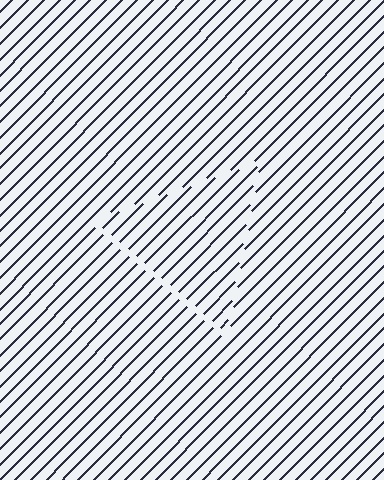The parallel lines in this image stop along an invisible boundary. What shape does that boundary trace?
An illusory triangle. The interior of the shape contains the same grating, shifted by half a period — the contour is defined by the phase discontinuity where line-ends from the inner and outer gratings abut.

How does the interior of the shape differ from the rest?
The interior of the shape contains the same grating, shifted by half a period — the contour is defined by the phase discontinuity where line-ends from the inner and outer gratings abut.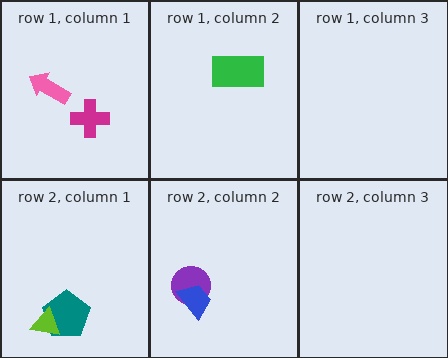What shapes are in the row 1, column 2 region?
The green rectangle.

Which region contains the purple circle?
The row 2, column 2 region.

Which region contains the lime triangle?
The row 2, column 1 region.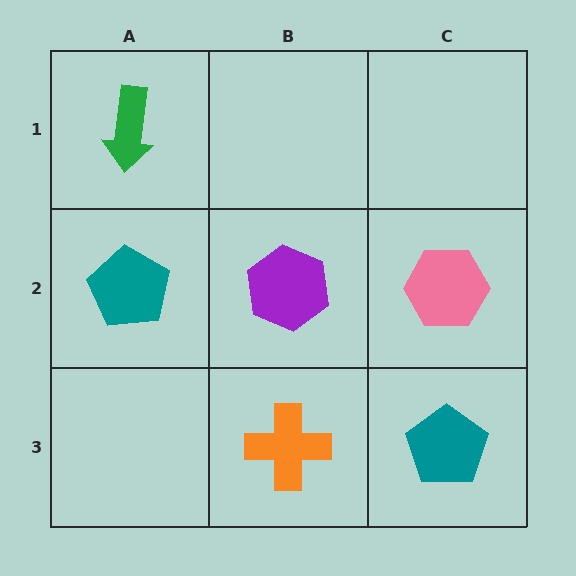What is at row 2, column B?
A purple hexagon.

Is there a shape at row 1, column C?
No, that cell is empty.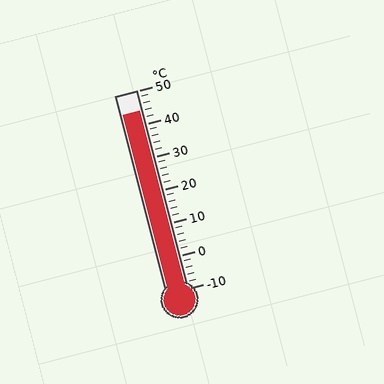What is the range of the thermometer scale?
The thermometer scale ranges from -10°C to 50°C.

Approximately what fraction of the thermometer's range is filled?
The thermometer is filled to approximately 90% of its range.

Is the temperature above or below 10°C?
The temperature is above 10°C.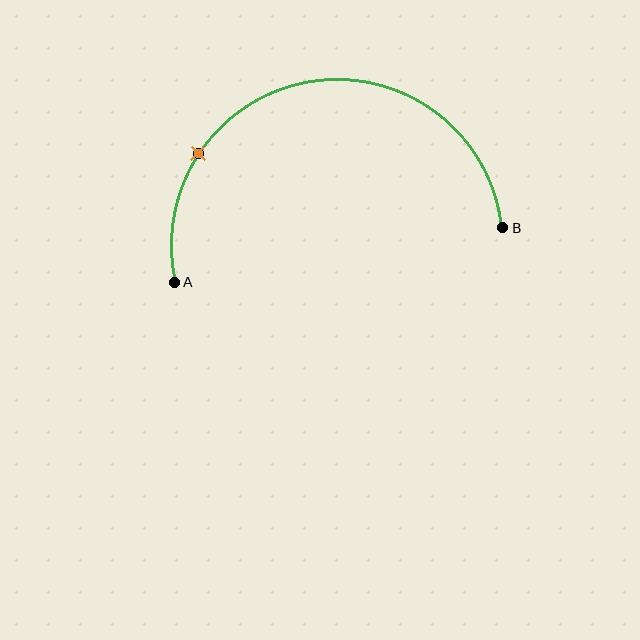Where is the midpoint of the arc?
The arc midpoint is the point on the curve farthest from the straight line joining A and B. It sits above that line.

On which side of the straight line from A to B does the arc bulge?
The arc bulges above the straight line connecting A and B.